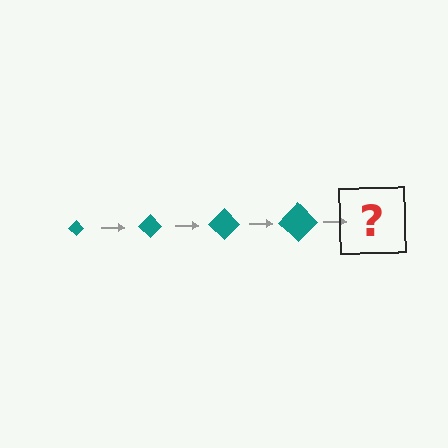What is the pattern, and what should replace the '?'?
The pattern is that the diamond gets progressively larger each step. The '?' should be a teal diamond, larger than the previous one.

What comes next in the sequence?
The next element should be a teal diamond, larger than the previous one.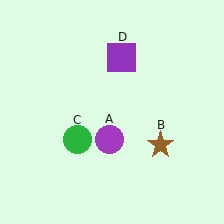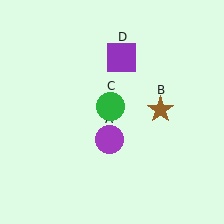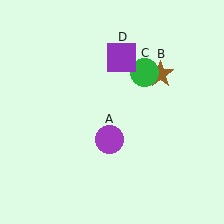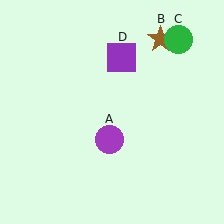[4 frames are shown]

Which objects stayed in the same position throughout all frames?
Purple circle (object A) and purple square (object D) remained stationary.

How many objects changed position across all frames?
2 objects changed position: brown star (object B), green circle (object C).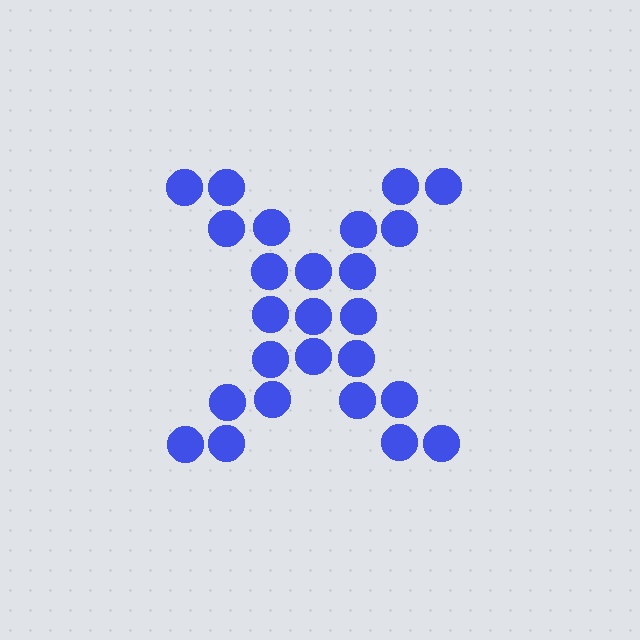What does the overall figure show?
The overall figure shows the letter X.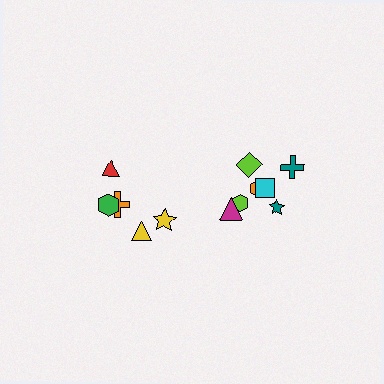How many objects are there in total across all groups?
There are 12 objects.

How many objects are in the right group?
There are 7 objects.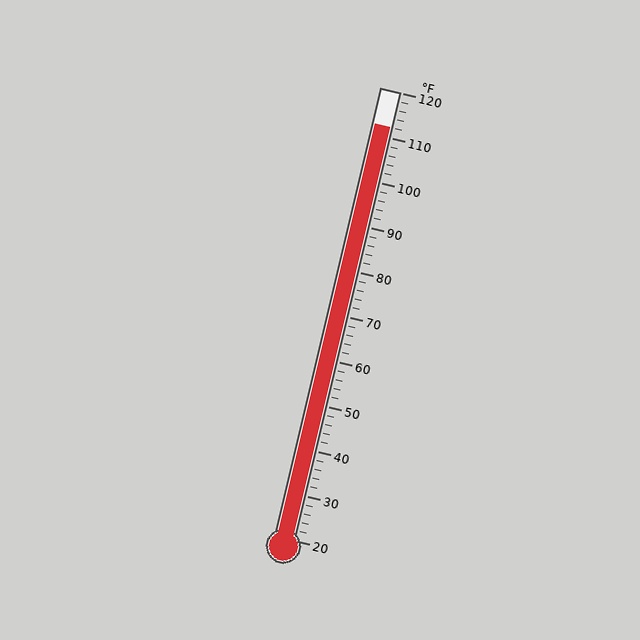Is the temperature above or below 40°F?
The temperature is above 40°F.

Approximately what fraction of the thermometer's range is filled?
The thermometer is filled to approximately 90% of its range.